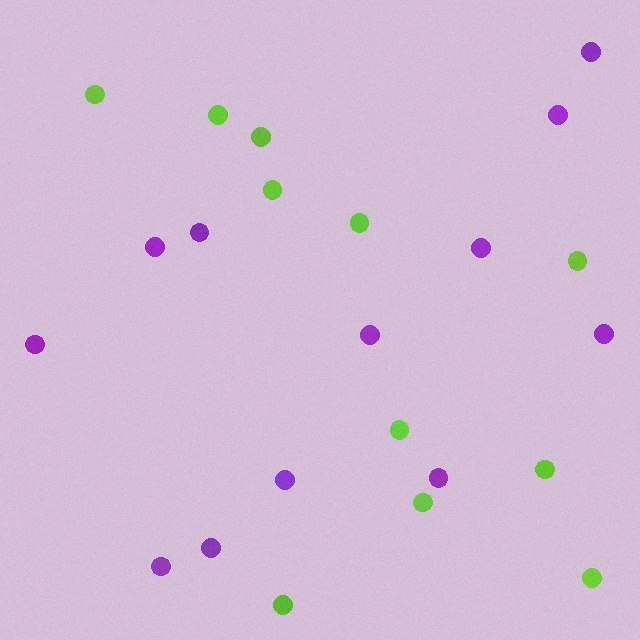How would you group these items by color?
There are 2 groups: one group of lime circles (11) and one group of purple circles (12).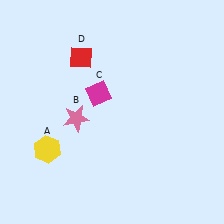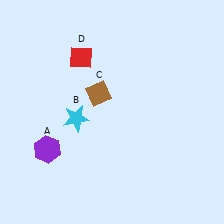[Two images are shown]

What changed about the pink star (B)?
In Image 1, B is pink. In Image 2, it changed to cyan.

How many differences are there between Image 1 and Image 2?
There are 3 differences between the two images.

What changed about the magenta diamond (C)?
In Image 1, C is magenta. In Image 2, it changed to brown.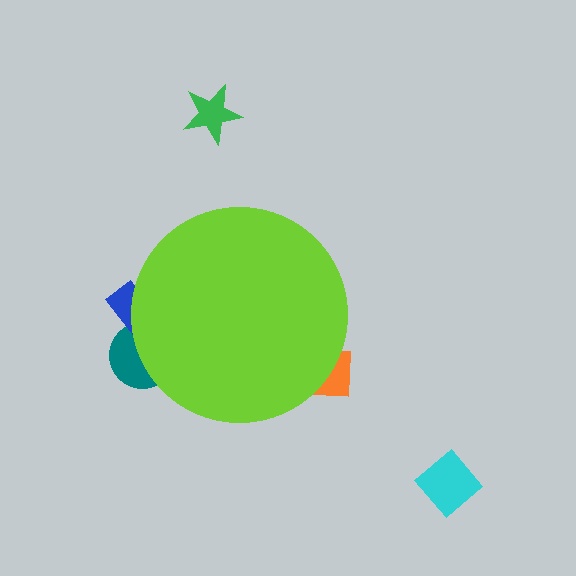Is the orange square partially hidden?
Yes, the orange square is partially hidden behind the lime circle.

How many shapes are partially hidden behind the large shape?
3 shapes are partially hidden.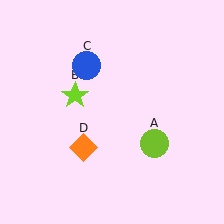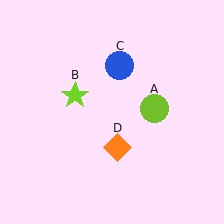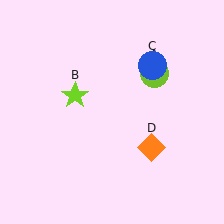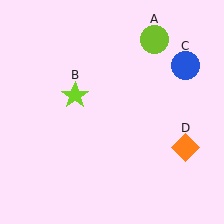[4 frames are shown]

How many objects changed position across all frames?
3 objects changed position: lime circle (object A), blue circle (object C), orange diamond (object D).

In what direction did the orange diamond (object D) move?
The orange diamond (object D) moved right.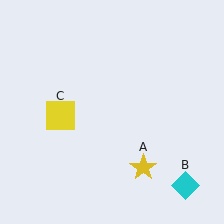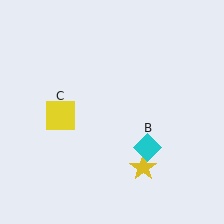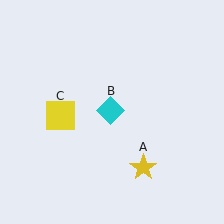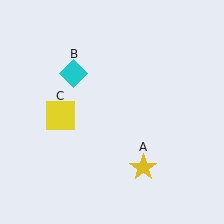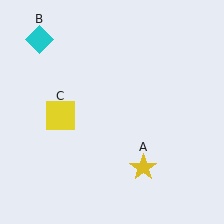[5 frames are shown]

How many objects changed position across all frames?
1 object changed position: cyan diamond (object B).